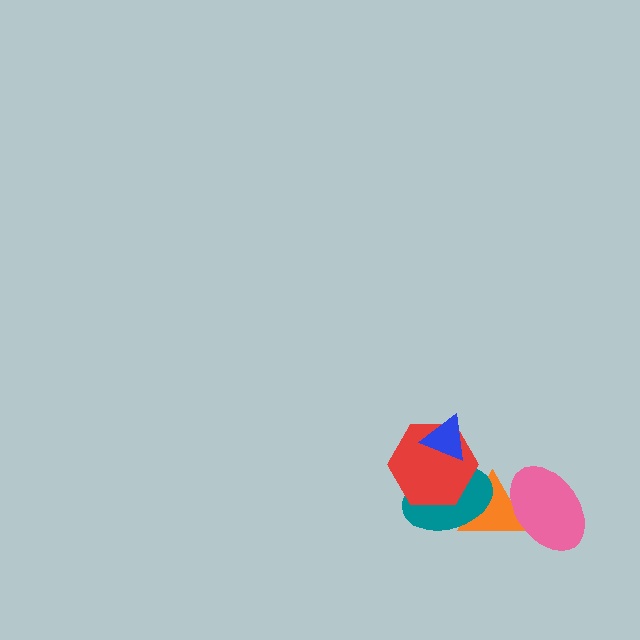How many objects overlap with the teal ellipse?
3 objects overlap with the teal ellipse.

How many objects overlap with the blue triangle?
2 objects overlap with the blue triangle.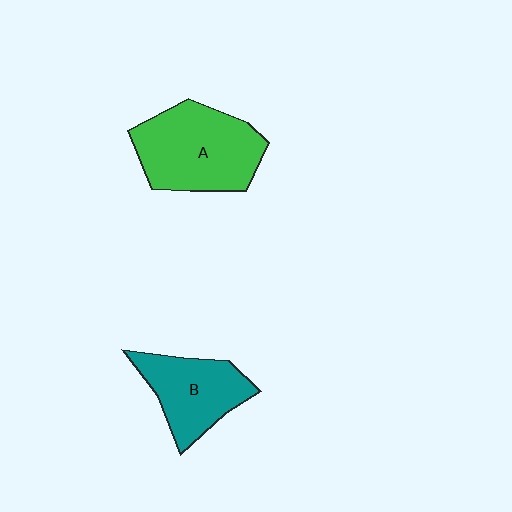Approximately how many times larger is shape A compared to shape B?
Approximately 1.4 times.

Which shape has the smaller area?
Shape B (teal).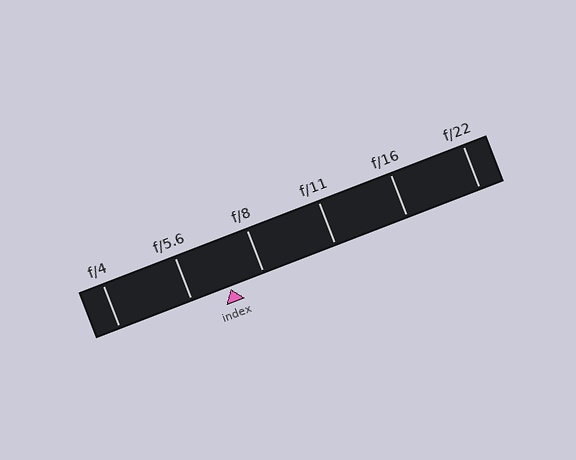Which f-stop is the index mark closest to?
The index mark is closest to f/8.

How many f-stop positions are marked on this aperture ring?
There are 6 f-stop positions marked.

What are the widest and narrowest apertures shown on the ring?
The widest aperture shown is f/4 and the narrowest is f/22.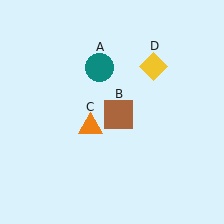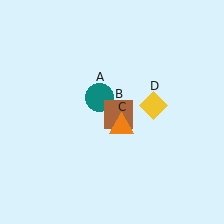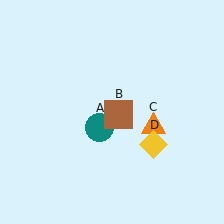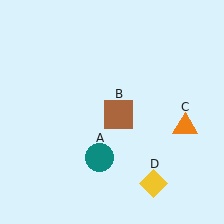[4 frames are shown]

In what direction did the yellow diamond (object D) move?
The yellow diamond (object D) moved down.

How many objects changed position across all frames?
3 objects changed position: teal circle (object A), orange triangle (object C), yellow diamond (object D).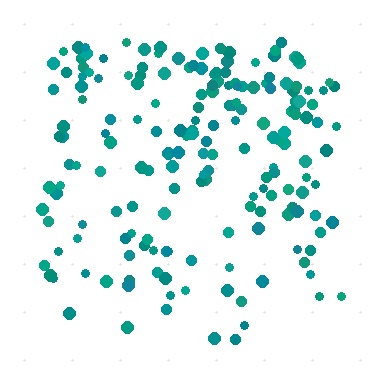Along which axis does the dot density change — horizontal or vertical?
Vertical.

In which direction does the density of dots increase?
From bottom to top, with the top side densest.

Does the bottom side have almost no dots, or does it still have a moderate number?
Still a moderate number, just noticeably fewer than the top.